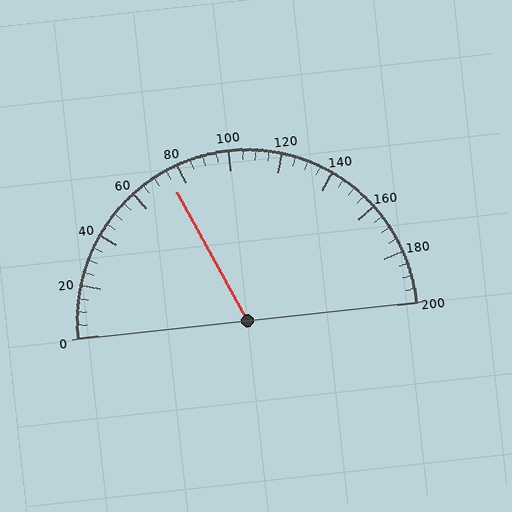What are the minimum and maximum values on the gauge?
The gauge ranges from 0 to 200.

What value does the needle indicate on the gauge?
The needle indicates approximately 75.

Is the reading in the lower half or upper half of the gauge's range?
The reading is in the lower half of the range (0 to 200).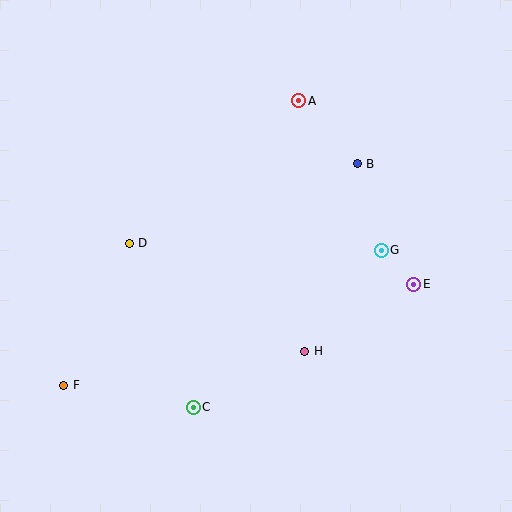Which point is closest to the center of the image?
Point H at (305, 351) is closest to the center.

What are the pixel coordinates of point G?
Point G is at (381, 250).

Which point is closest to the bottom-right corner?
Point E is closest to the bottom-right corner.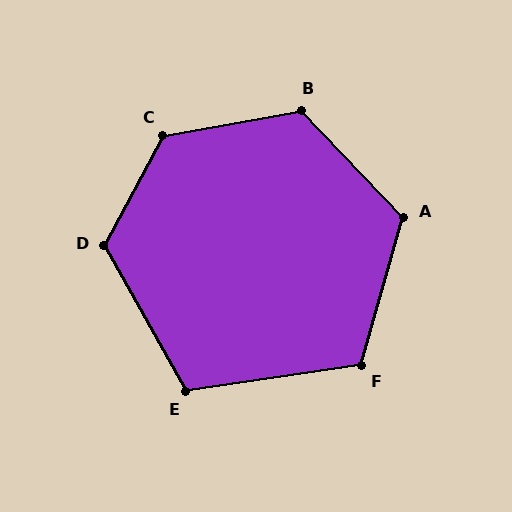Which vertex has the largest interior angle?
C, at approximately 128 degrees.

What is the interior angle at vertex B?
Approximately 123 degrees (obtuse).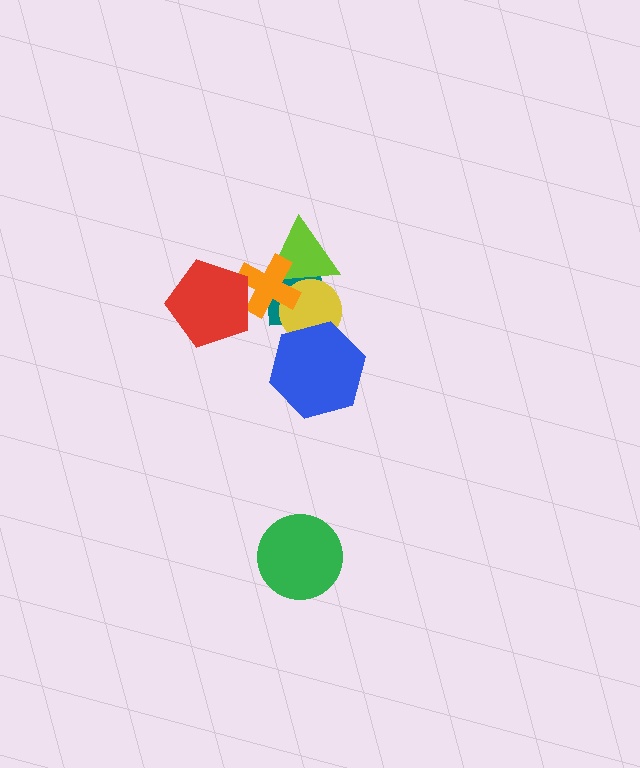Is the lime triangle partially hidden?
Yes, it is partially covered by another shape.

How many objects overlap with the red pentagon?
1 object overlaps with the red pentagon.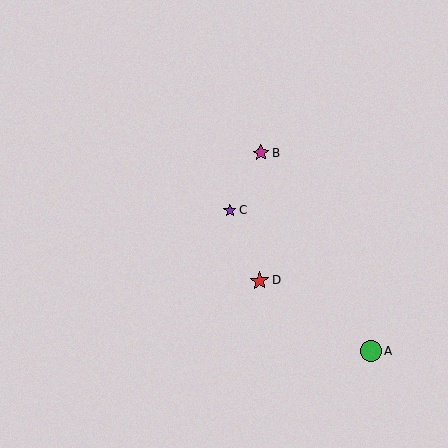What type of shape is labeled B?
Shape B is a magenta star.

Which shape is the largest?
The green circle (labeled A) is the largest.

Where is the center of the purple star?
The center of the purple star is at (230, 210).